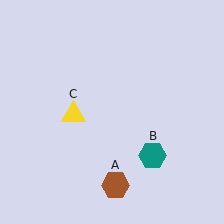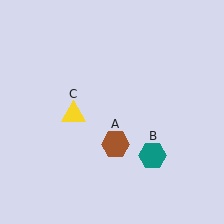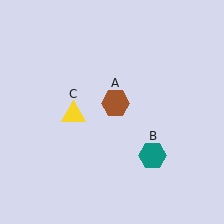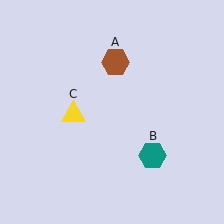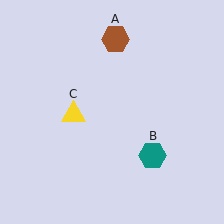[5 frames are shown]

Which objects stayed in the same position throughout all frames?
Teal hexagon (object B) and yellow triangle (object C) remained stationary.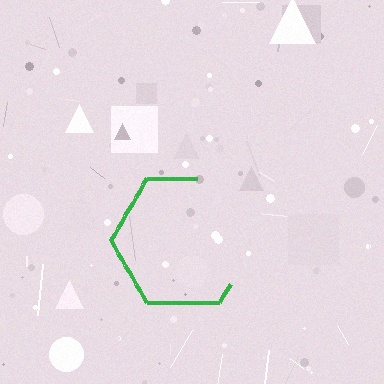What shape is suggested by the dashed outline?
The dashed outline suggests a hexagon.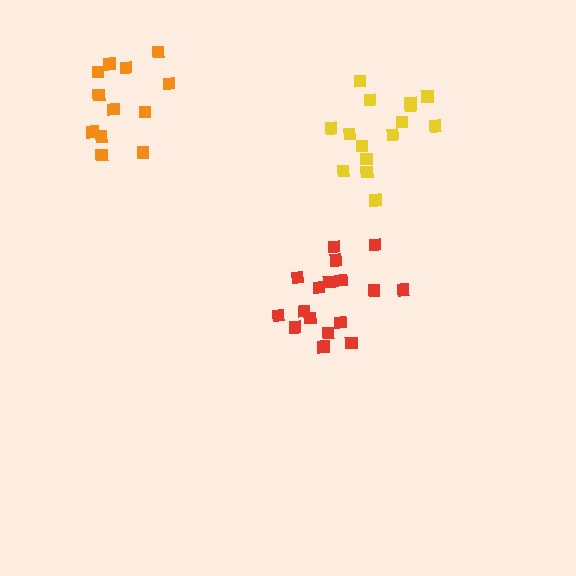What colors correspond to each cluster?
The clusters are colored: red, yellow, orange.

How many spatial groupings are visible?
There are 3 spatial groupings.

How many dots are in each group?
Group 1: 17 dots, Group 2: 15 dots, Group 3: 12 dots (44 total).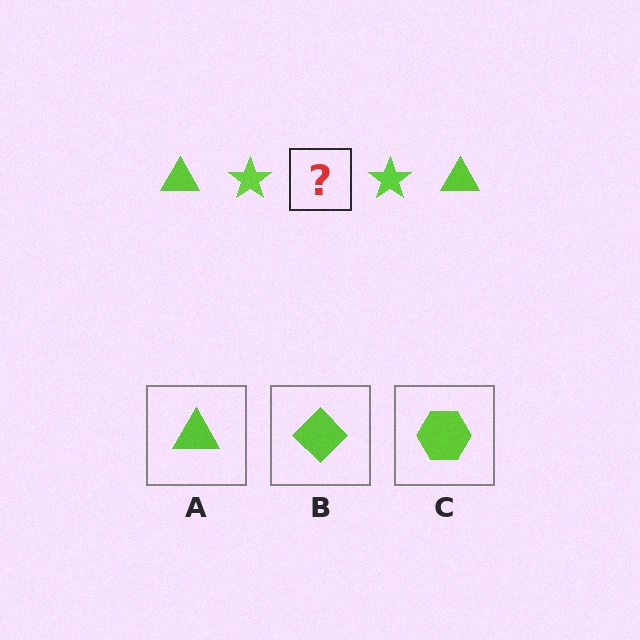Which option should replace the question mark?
Option A.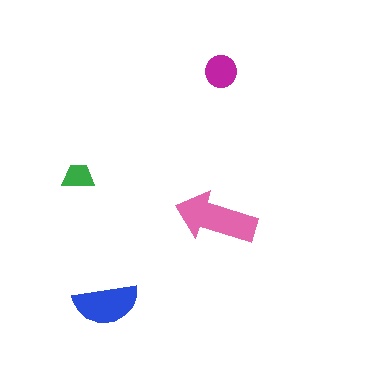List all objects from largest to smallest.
The pink arrow, the blue semicircle, the magenta circle, the green trapezoid.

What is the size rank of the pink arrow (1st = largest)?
1st.